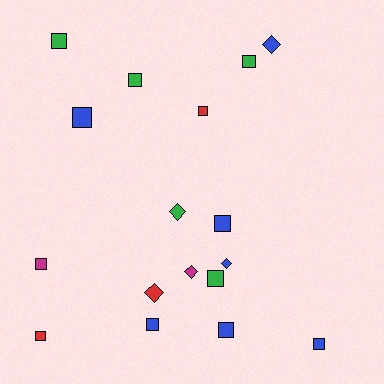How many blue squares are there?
There are 5 blue squares.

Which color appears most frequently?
Blue, with 7 objects.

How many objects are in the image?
There are 17 objects.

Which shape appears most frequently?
Square, with 12 objects.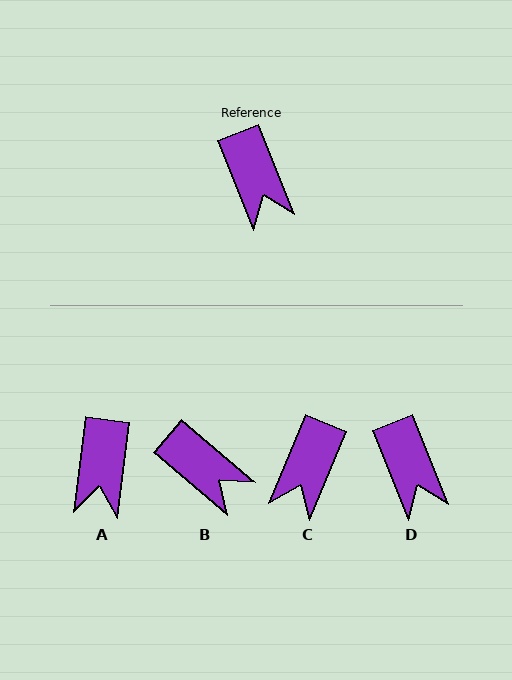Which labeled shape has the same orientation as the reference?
D.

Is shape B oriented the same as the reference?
No, it is off by about 28 degrees.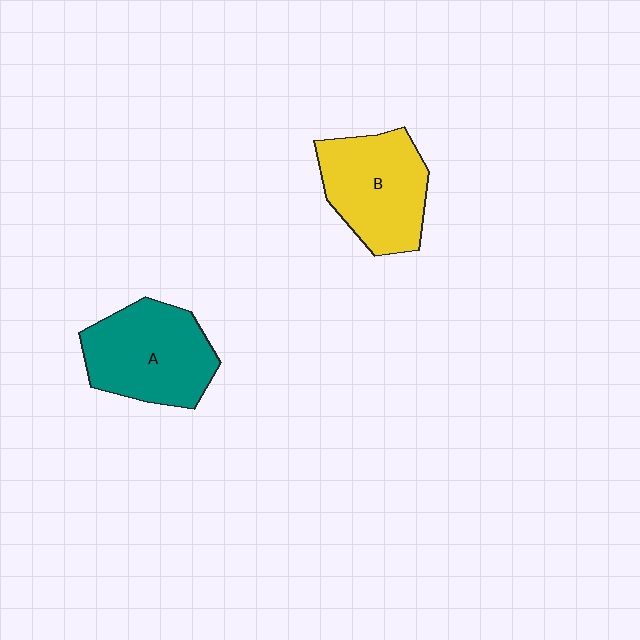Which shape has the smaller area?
Shape B (yellow).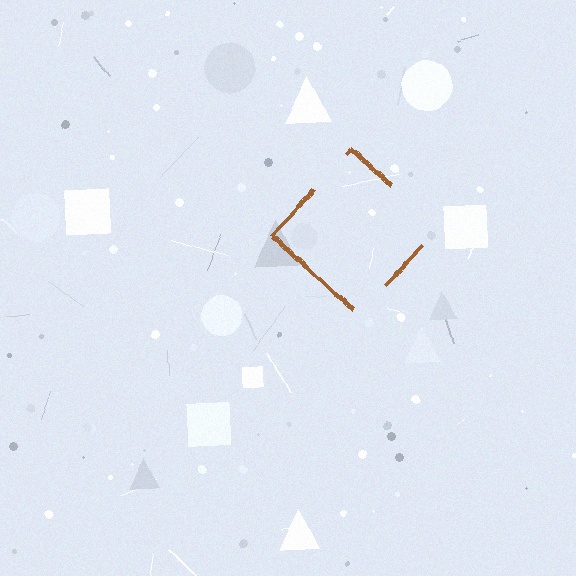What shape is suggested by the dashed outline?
The dashed outline suggests a diamond.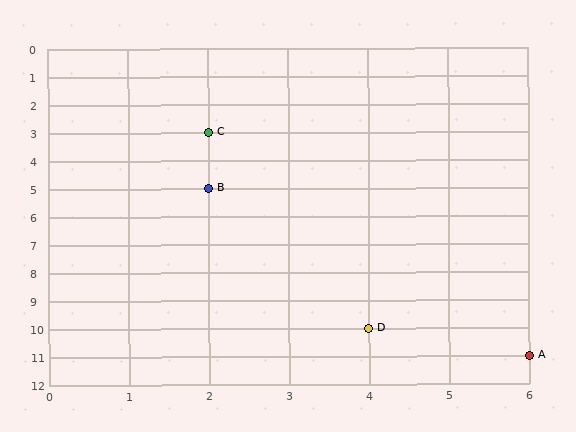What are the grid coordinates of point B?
Point B is at grid coordinates (2, 5).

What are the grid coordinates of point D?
Point D is at grid coordinates (4, 10).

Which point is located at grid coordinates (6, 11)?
Point A is at (6, 11).